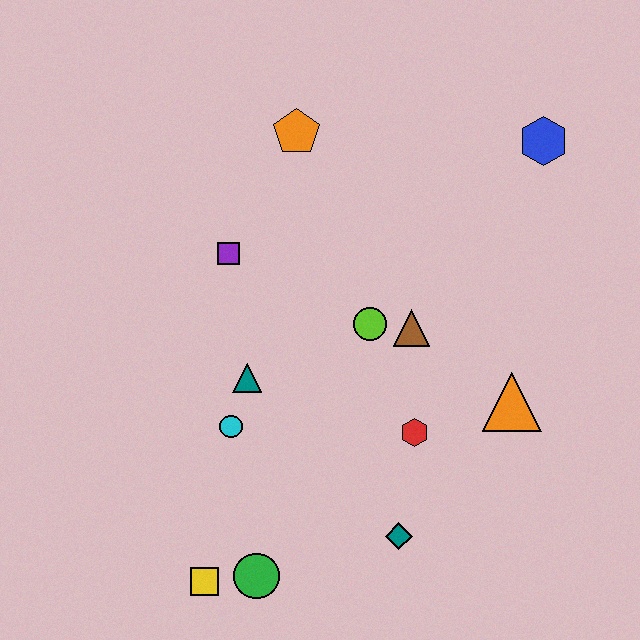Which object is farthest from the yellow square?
The blue hexagon is farthest from the yellow square.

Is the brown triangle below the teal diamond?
No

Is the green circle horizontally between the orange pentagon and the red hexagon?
No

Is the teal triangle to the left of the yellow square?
No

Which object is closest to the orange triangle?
The red hexagon is closest to the orange triangle.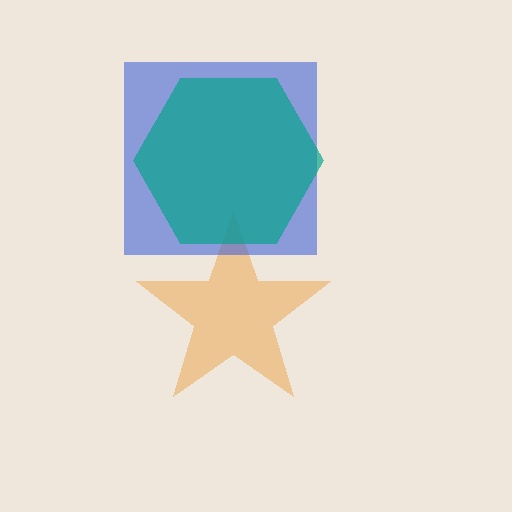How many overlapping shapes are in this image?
There are 3 overlapping shapes in the image.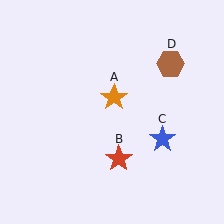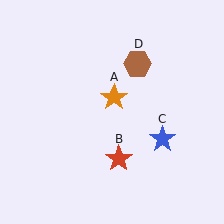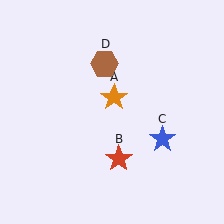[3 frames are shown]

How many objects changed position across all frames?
1 object changed position: brown hexagon (object D).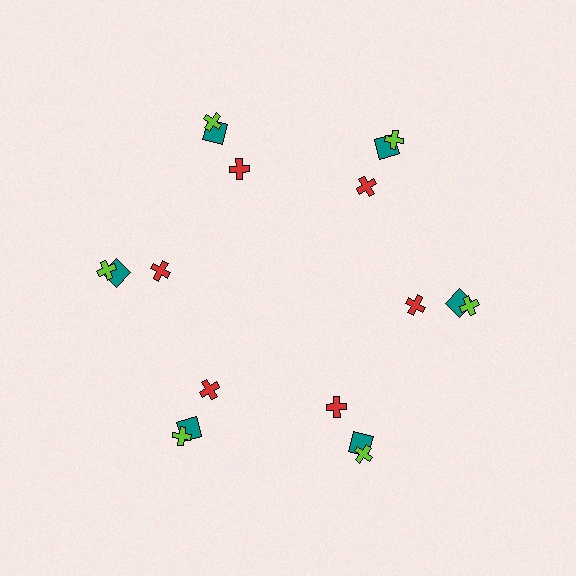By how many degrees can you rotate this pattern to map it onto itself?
The pattern maps onto itself every 60 degrees of rotation.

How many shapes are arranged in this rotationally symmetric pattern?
There are 18 shapes, arranged in 6 groups of 3.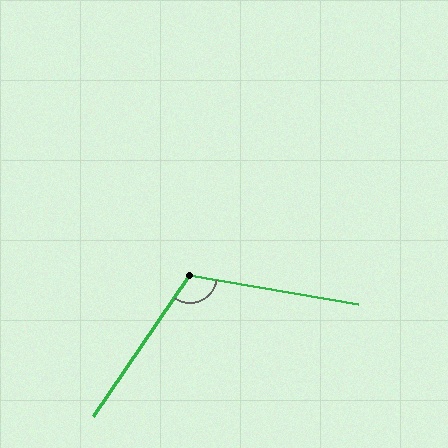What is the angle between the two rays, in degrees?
Approximately 115 degrees.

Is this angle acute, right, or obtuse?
It is obtuse.